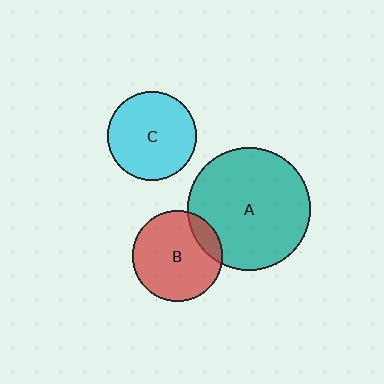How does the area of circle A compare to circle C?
Approximately 1.9 times.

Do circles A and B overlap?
Yes.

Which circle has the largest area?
Circle A (teal).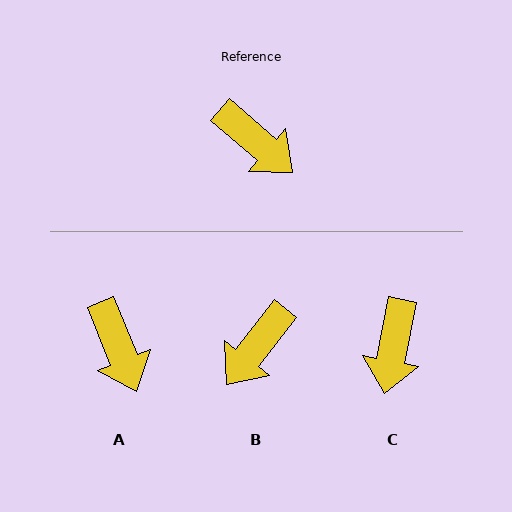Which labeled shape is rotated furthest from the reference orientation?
B, about 87 degrees away.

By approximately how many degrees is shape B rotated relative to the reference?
Approximately 87 degrees clockwise.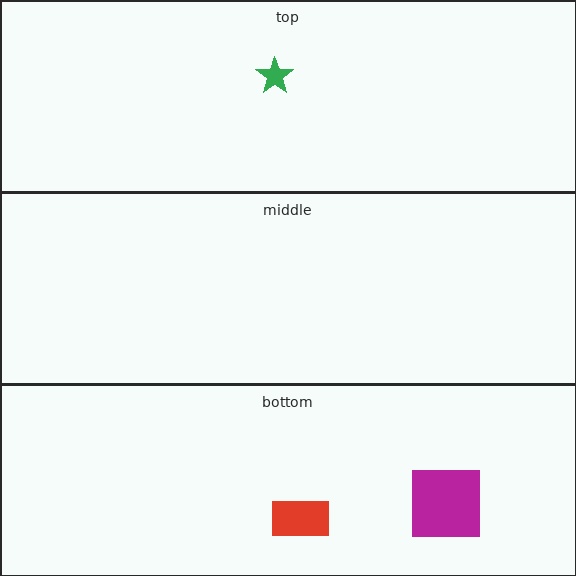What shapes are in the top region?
The green star.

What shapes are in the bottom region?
The magenta square, the red rectangle.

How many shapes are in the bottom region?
2.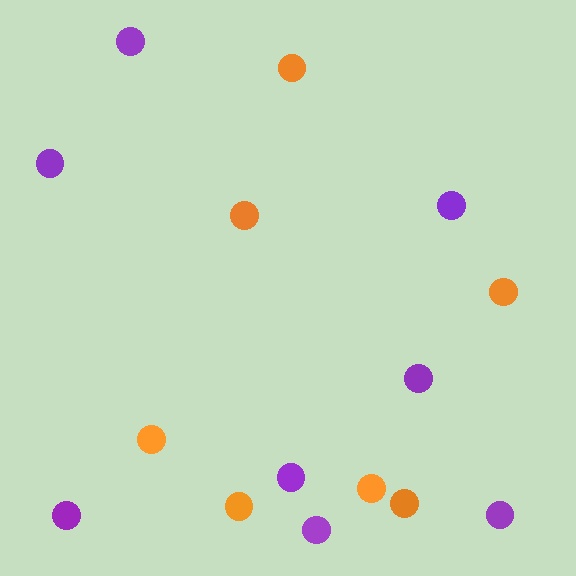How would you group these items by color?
There are 2 groups: one group of orange circles (7) and one group of purple circles (8).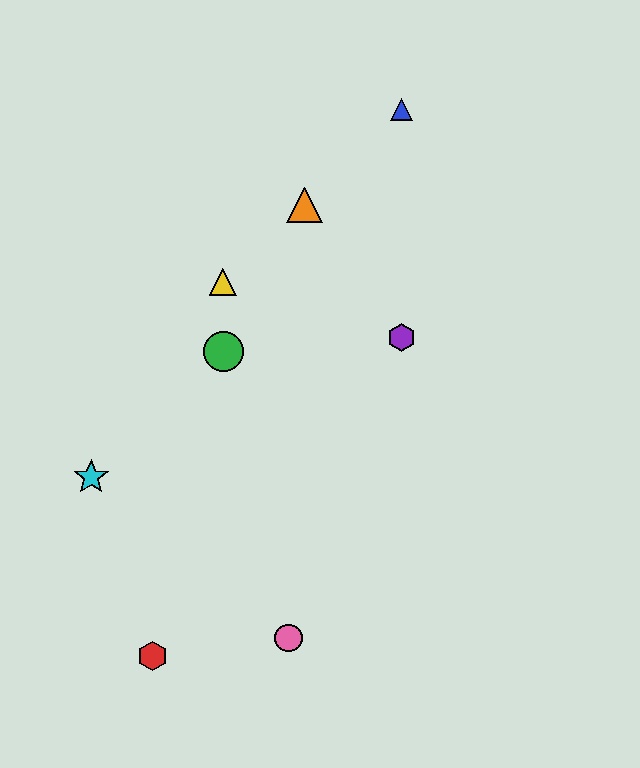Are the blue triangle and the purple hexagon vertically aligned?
Yes, both are at x≈401.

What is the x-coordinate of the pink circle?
The pink circle is at x≈288.